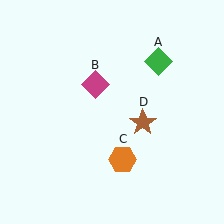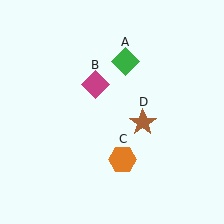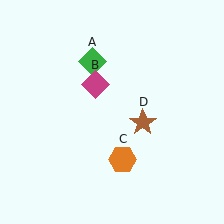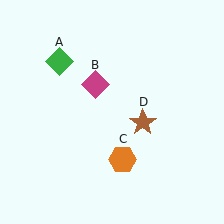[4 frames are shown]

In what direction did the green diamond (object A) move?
The green diamond (object A) moved left.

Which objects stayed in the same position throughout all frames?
Magenta diamond (object B) and orange hexagon (object C) and brown star (object D) remained stationary.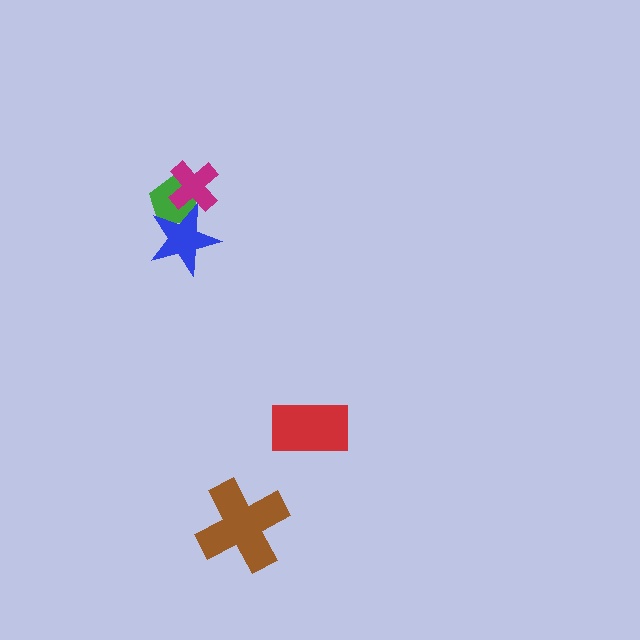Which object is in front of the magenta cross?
The blue star is in front of the magenta cross.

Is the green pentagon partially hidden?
Yes, it is partially covered by another shape.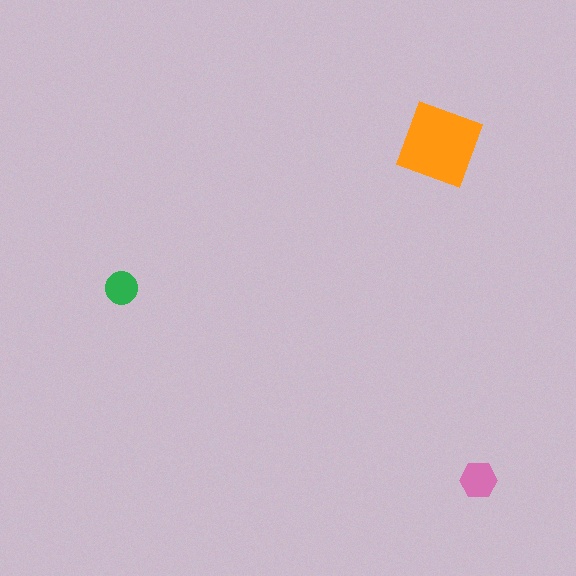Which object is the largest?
The orange diamond.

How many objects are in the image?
There are 3 objects in the image.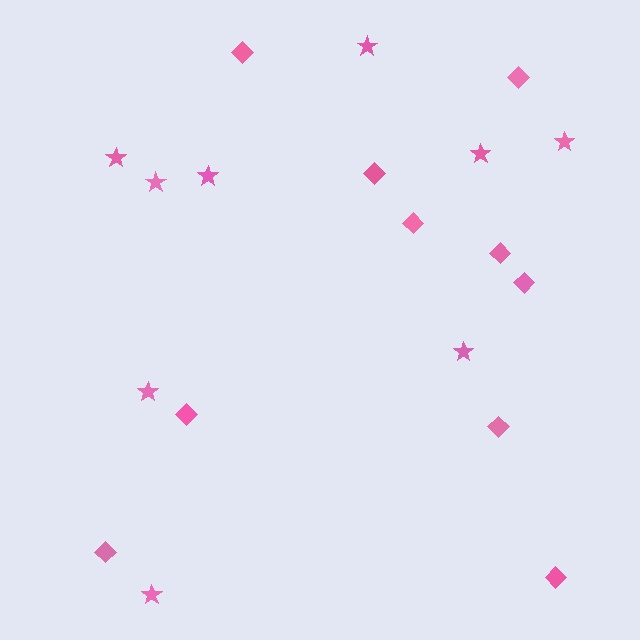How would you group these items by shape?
There are 2 groups: one group of stars (9) and one group of diamonds (10).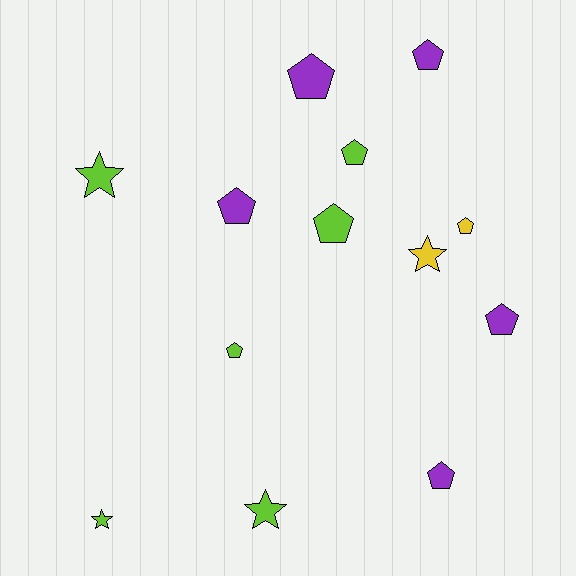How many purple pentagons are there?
There are 5 purple pentagons.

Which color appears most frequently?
Lime, with 6 objects.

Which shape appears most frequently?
Pentagon, with 9 objects.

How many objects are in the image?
There are 13 objects.